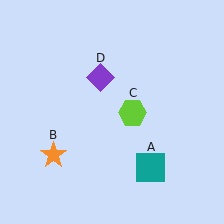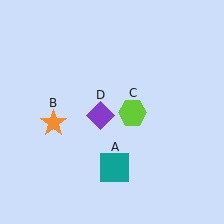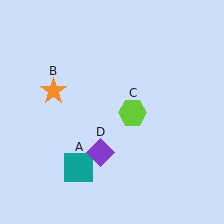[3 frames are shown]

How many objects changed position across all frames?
3 objects changed position: teal square (object A), orange star (object B), purple diamond (object D).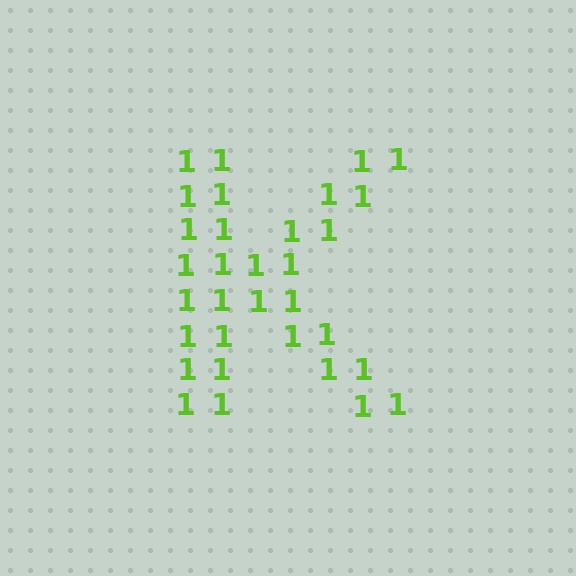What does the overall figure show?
The overall figure shows the letter K.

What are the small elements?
The small elements are digit 1's.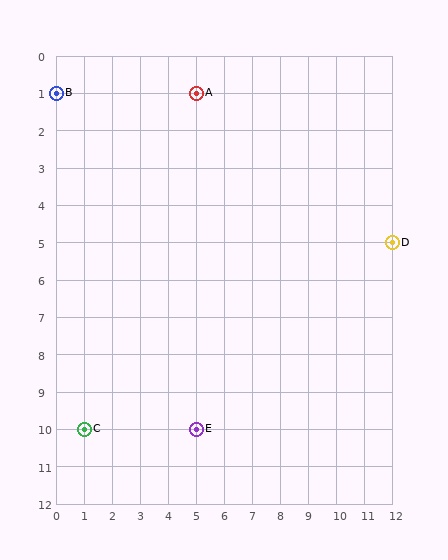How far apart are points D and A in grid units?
Points D and A are 7 columns and 4 rows apart (about 8.1 grid units diagonally).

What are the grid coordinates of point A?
Point A is at grid coordinates (5, 1).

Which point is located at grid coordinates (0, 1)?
Point B is at (0, 1).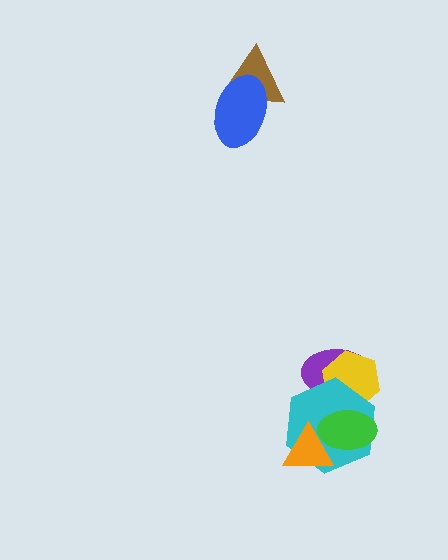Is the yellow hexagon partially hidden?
Yes, it is partially covered by another shape.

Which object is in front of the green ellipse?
The orange triangle is in front of the green ellipse.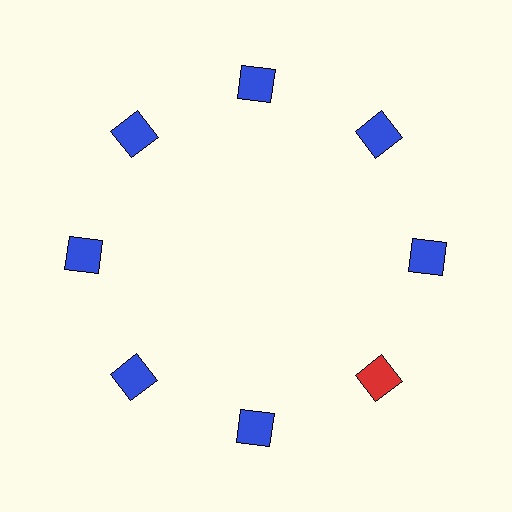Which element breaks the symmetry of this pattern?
The red square at roughly the 4 o'clock position breaks the symmetry. All other shapes are blue squares.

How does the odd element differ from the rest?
It has a different color: red instead of blue.